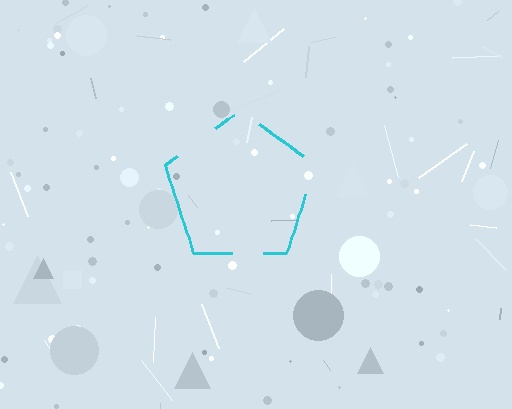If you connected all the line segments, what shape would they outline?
They would outline a pentagon.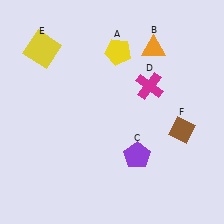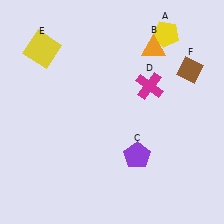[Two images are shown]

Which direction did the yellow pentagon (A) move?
The yellow pentagon (A) moved right.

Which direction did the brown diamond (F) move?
The brown diamond (F) moved up.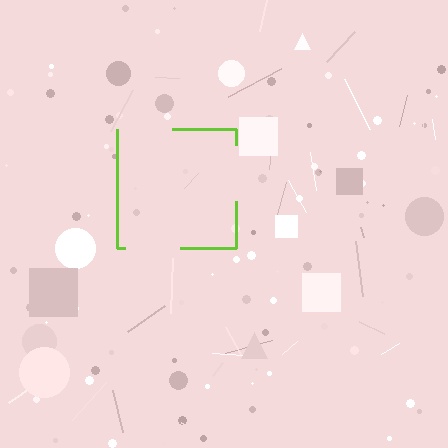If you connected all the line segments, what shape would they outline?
They would outline a square.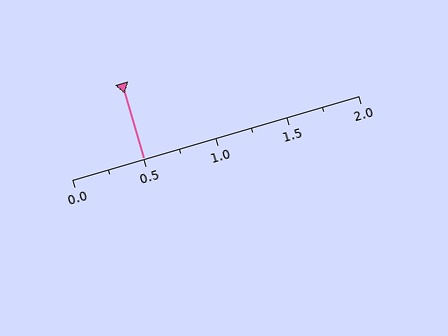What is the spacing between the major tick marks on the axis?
The major ticks are spaced 0.5 apart.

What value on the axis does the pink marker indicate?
The marker indicates approximately 0.5.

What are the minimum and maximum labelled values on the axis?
The axis runs from 0.0 to 2.0.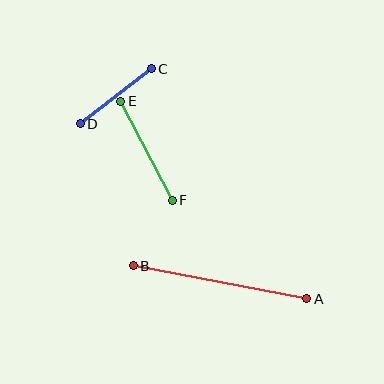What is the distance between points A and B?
The distance is approximately 176 pixels.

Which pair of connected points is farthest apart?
Points A and B are farthest apart.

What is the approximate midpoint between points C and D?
The midpoint is at approximately (116, 96) pixels.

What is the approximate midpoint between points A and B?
The midpoint is at approximately (220, 282) pixels.